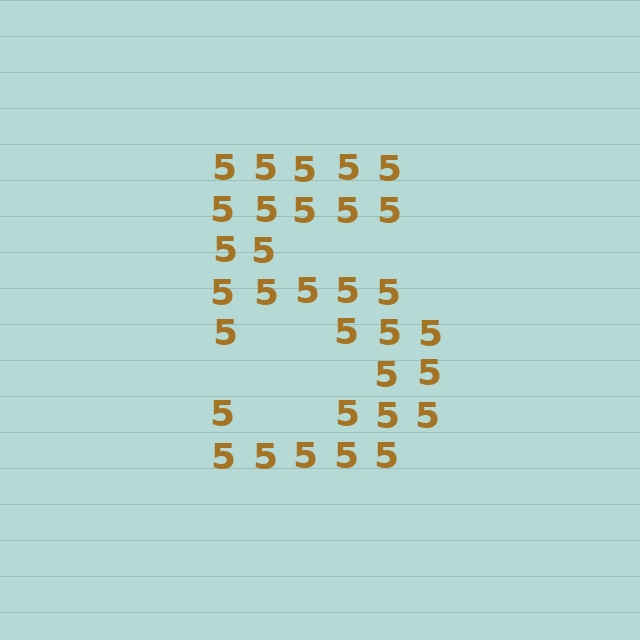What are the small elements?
The small elements are digit 5's.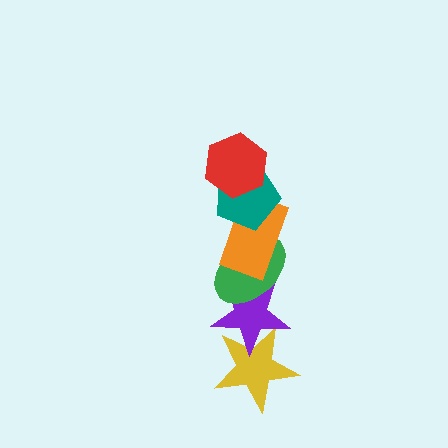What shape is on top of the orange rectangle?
The teal pentagon is on top of the orange rectangle.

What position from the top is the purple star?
The purple star is 5th from the top.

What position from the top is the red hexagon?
The red hexagon is 1st from the top.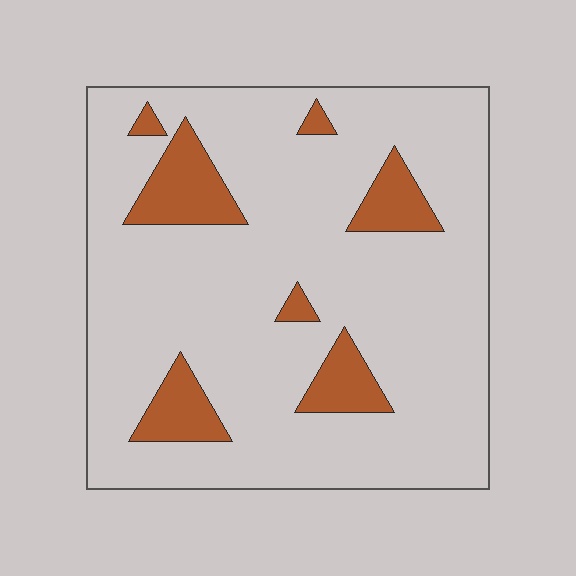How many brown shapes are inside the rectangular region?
7.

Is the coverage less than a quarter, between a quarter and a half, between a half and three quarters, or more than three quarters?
Less than a quarter.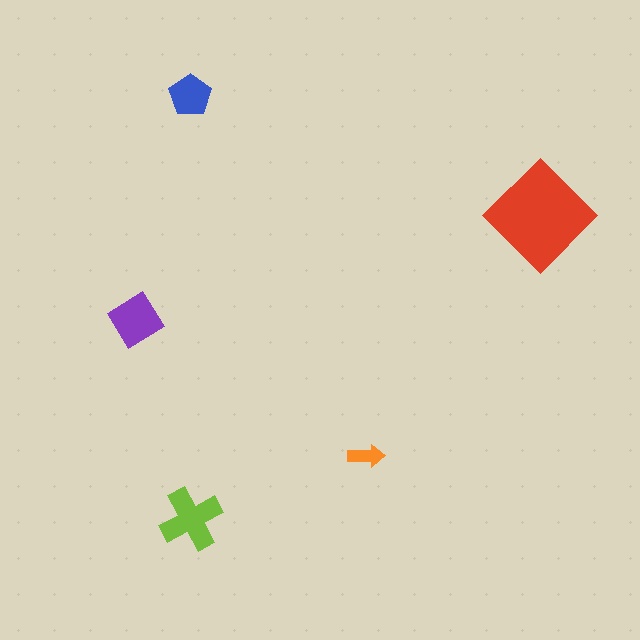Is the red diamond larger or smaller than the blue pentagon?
Larger.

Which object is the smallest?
The orange arrow.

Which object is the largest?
The red diamond.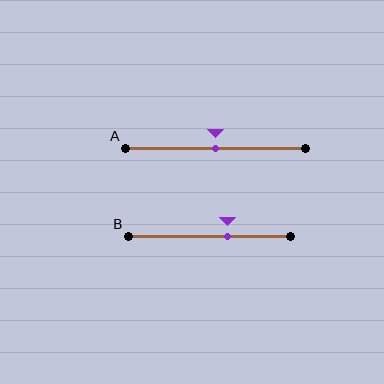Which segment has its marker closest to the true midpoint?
Segment A has its marker closest to the true midpoint.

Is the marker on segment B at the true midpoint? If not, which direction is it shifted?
No, the marker on segment B is shifted to the right by about 11% of the segment length.